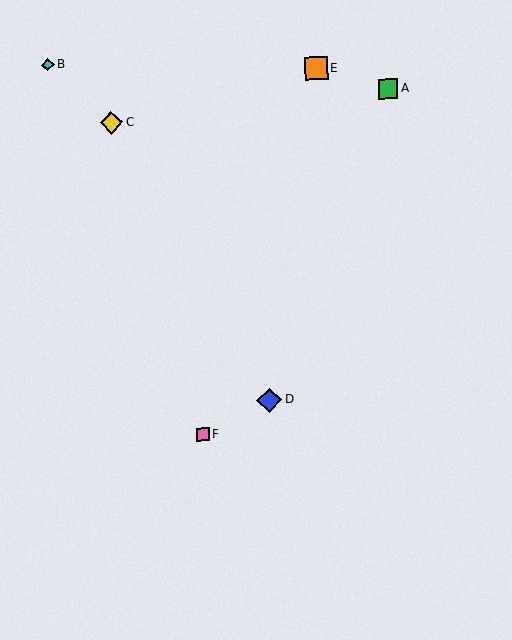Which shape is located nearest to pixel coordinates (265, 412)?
The blue diamond (labeled D) at (269, 400) is nearest to that location.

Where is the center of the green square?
The center of the green square is at (388, 89).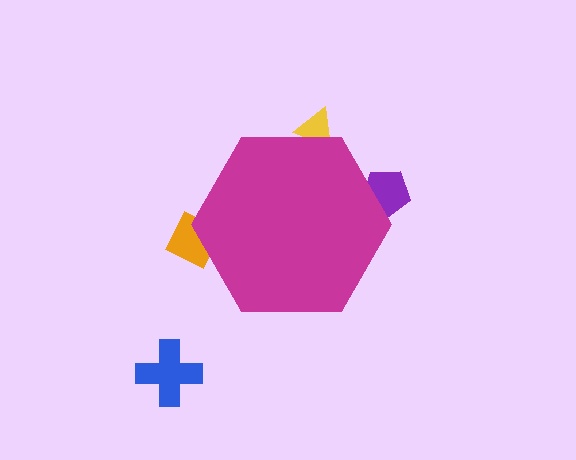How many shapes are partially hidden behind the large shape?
3 shapes are partially hidden.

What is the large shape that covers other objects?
A magenta hexagon.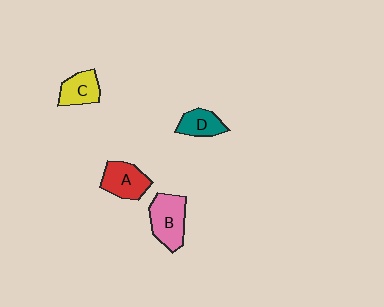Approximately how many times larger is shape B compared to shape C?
Approximately 1.4 times.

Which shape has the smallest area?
Shape D (teal).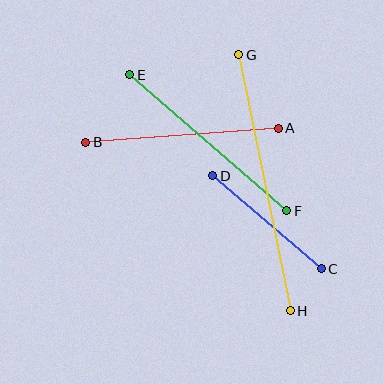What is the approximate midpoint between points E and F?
The midpoint is at approximately (208, 143) pixels.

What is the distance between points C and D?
The distance is approximately 143 pixels.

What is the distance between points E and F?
The distance is approximately 208 pixels.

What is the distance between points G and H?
The distance is approximately 261 pixels.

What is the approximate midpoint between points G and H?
The midpoint is at approximately (264, 183) pixels.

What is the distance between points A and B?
The distance is approximately 193 pixels.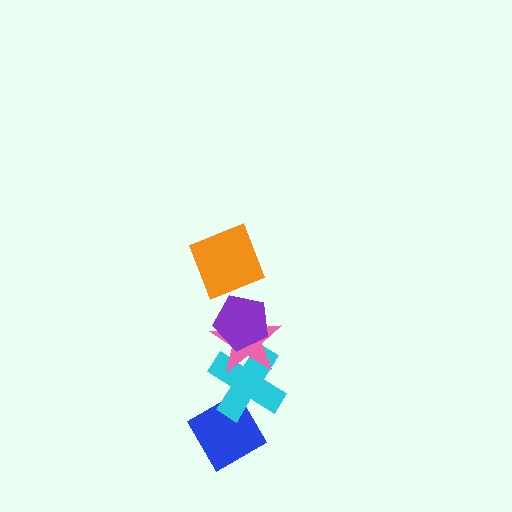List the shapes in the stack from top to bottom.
From top to bottom: the orange square, the purple pentagon, the pink star, the cyan cross, the blue diamond.